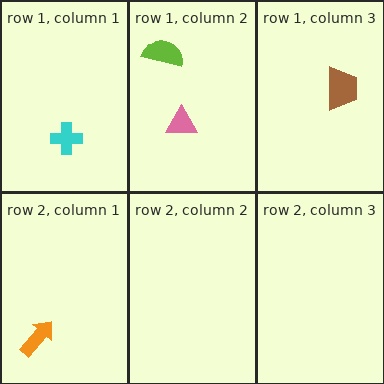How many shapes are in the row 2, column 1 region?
1.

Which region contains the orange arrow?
The row 2, column 1 region.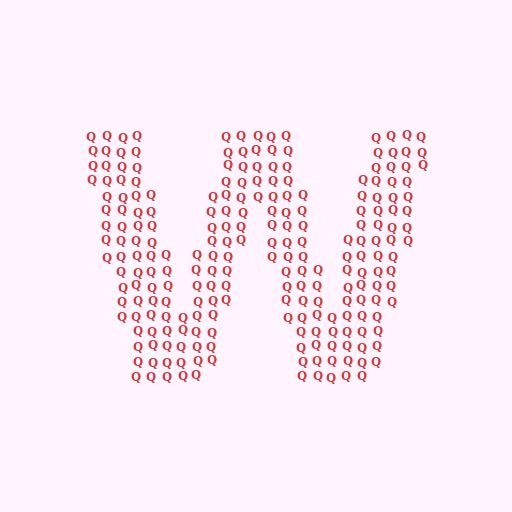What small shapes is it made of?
It is made of small letter Q's.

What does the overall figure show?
The overall figure shows the letter W.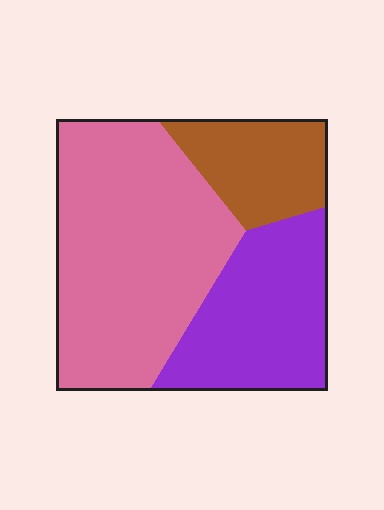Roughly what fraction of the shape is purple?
Purple covers about 30% of the shape.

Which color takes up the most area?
Pink, at roughly 55%.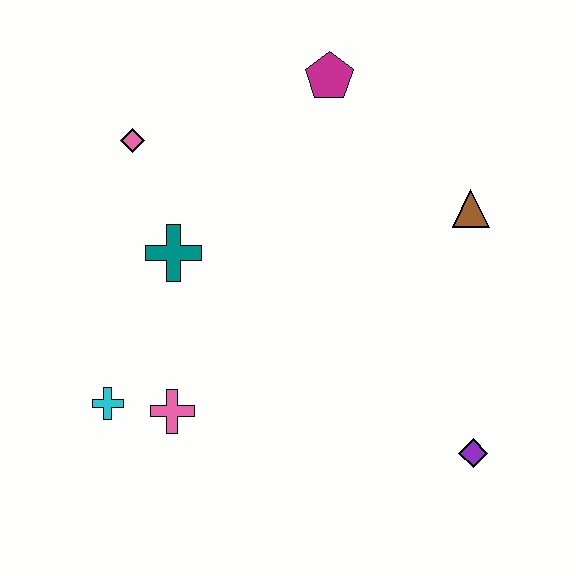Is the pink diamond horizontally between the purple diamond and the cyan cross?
Yes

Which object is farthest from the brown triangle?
The cyan cross is farthest from the brown triangle.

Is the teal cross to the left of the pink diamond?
No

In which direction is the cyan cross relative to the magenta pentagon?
The cyan cross is below the magenta pentagon.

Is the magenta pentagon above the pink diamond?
Yes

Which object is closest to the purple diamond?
The brown triangle is closest to the purple diamond.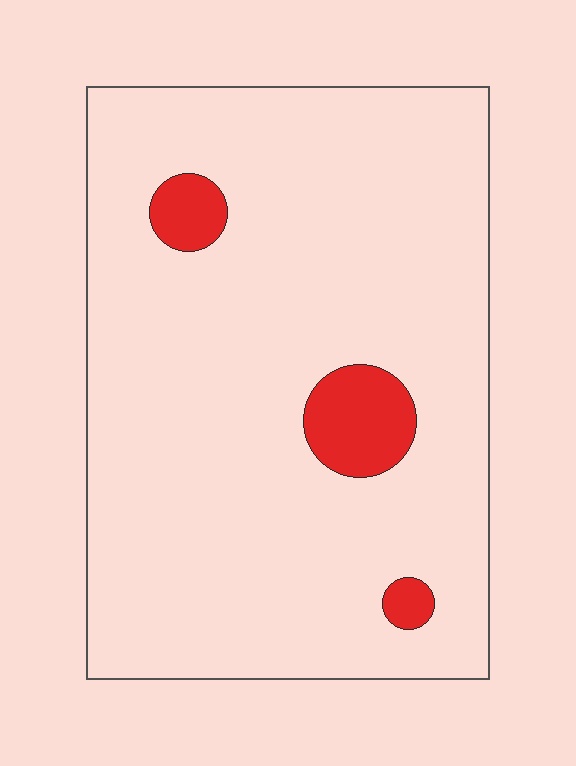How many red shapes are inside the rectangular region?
3.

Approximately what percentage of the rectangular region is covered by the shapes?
Approximately 5%.